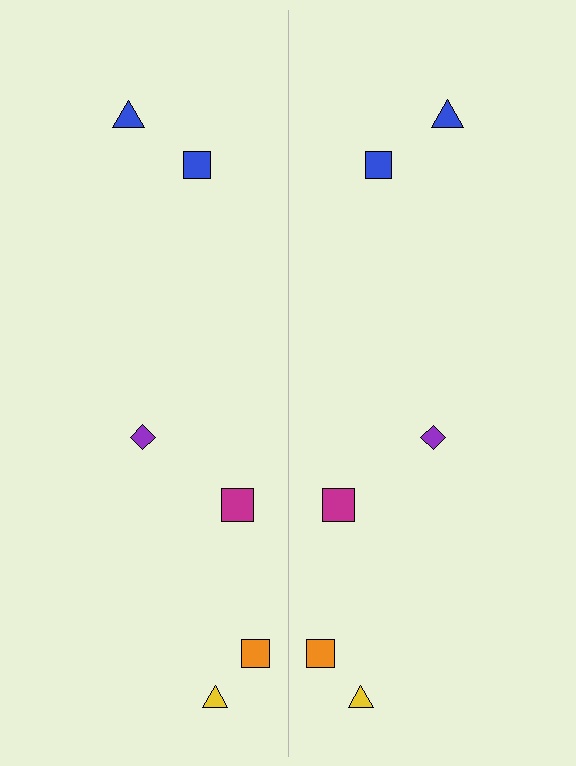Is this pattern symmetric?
Yes, this pattern has bilateral (reflection) symmetry.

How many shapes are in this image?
There are 12 shapes in this image.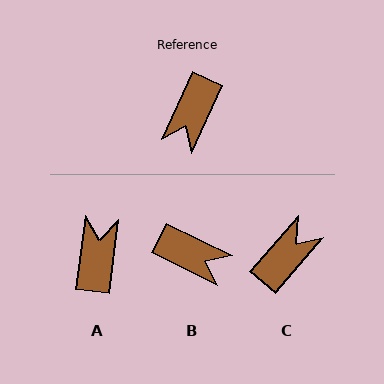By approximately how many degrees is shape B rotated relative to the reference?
Approximately 88 degrees counter-clockwise.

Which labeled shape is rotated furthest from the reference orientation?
C, about 164 degrees away.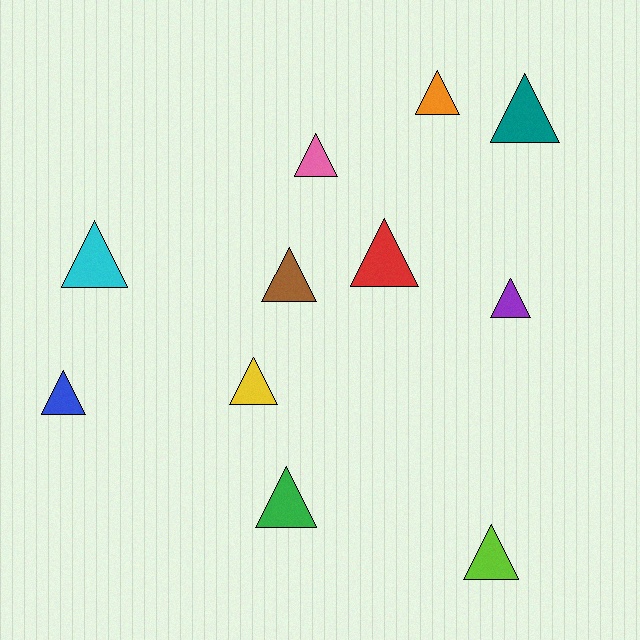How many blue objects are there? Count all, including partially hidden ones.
There is 1 blue object.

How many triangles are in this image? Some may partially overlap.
There are 11 triangles.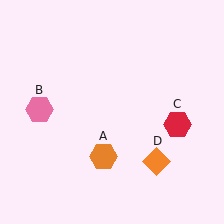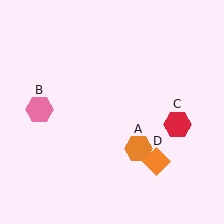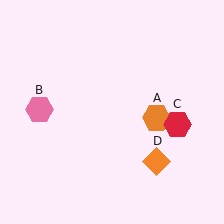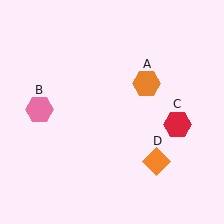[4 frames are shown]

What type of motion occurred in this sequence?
The orange hexagon (object A) rotated counterclockwise around the center of the scene.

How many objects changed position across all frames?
1 object changed position: orange hexagon (object A).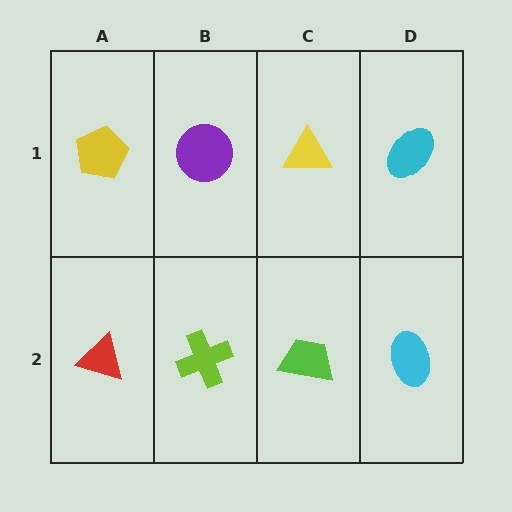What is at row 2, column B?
A lime cross.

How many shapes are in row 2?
4 shapes.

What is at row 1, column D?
A cyan ellipse.